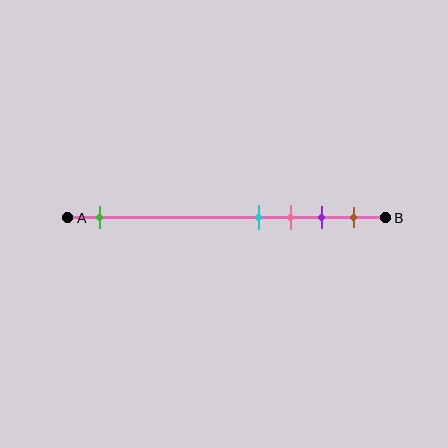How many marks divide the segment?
There are 5 marks dividing the segment.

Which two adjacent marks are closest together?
The cyan and pink marks are the closest adjacent pair.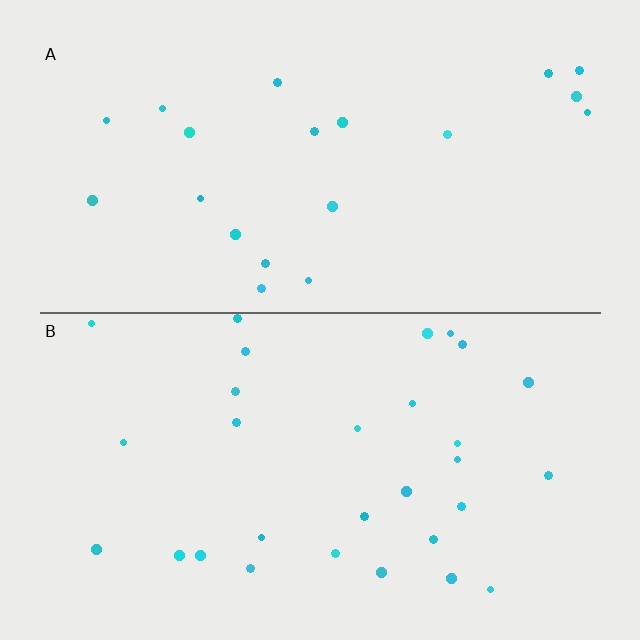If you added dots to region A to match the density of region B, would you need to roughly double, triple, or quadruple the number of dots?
Approximately double.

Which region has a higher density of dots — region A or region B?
B (the bottom).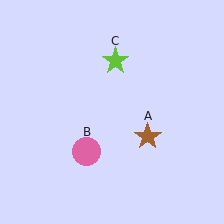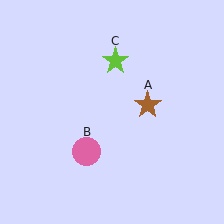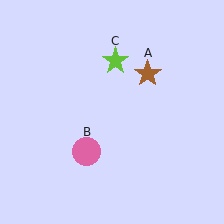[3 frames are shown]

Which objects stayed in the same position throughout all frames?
Pink circle (object B) and lime star (object C) remained stationary.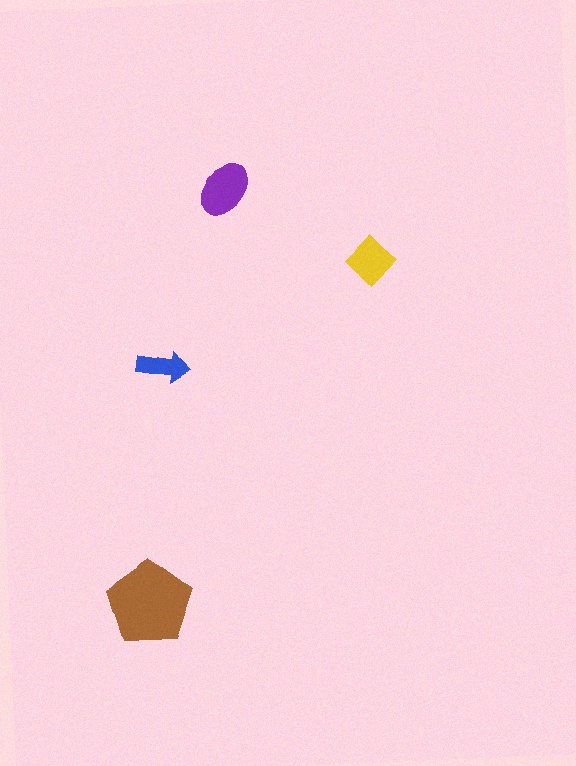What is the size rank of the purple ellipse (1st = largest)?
2nd.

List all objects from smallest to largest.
The blue arrow, the yellow diamond, the purple ellipse, the brown pentagon.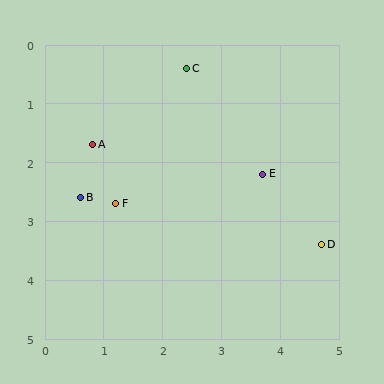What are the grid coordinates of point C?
Point C is at approximately (2.4, 0.4).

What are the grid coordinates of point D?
Point D is at approximately (4.7, 3.4).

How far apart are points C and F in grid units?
Points C and F are about 2.6 grid units apart.